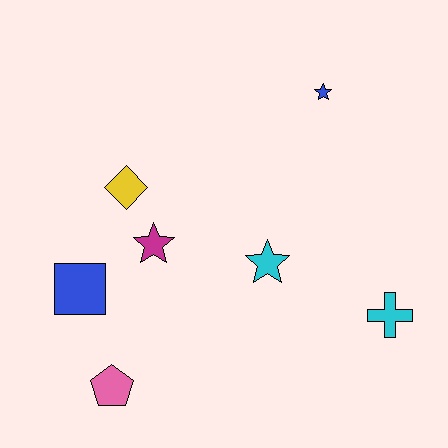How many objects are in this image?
There are 7 objects.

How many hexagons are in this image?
There are no hexagons.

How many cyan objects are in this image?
There are 2 cyan objects.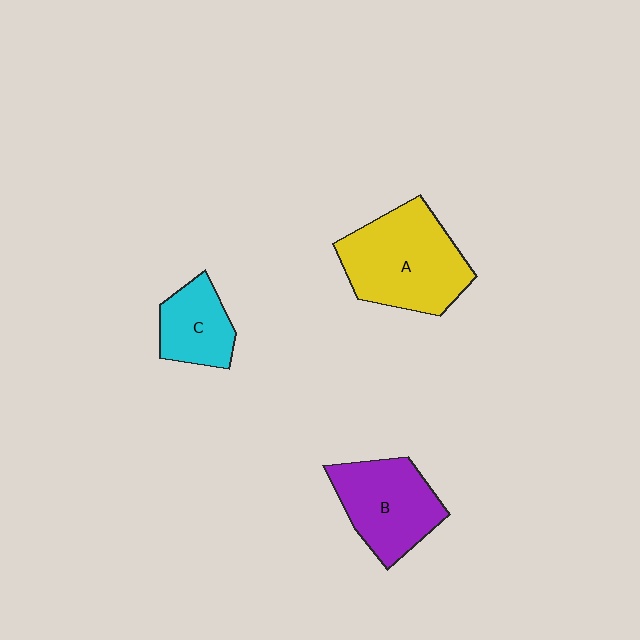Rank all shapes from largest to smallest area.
From largest to smallest: A (yellow), B (purple), C (cyan).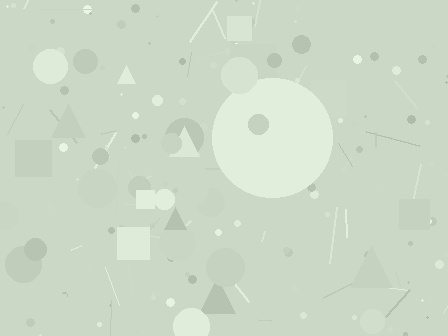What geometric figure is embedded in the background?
A circle is embedded in the background.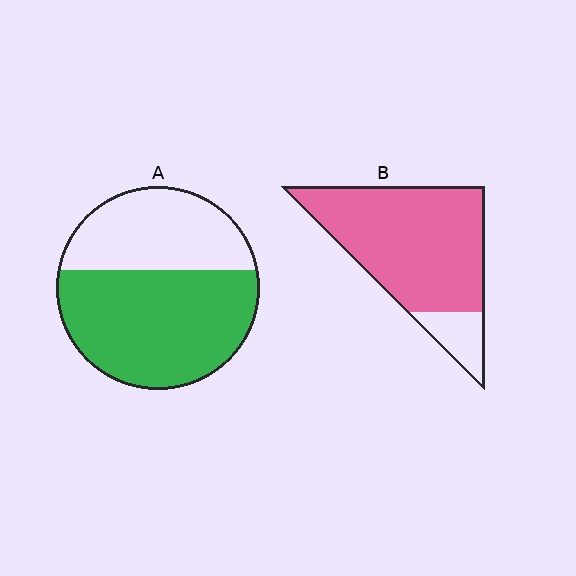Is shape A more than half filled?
Yes.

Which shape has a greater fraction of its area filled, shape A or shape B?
Shape B.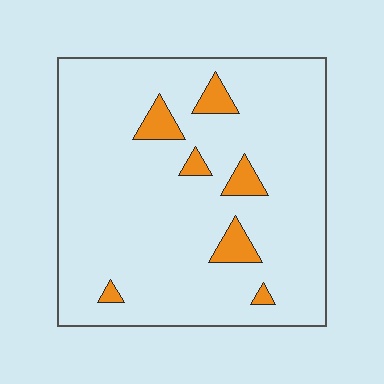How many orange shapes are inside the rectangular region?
7.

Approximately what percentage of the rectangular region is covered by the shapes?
Approximately 10%.